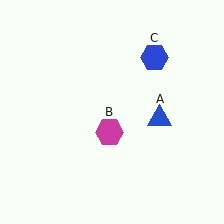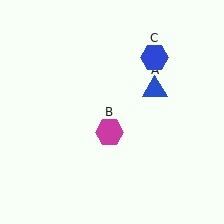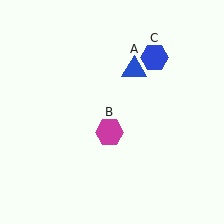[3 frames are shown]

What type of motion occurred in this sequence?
The blue triangle (object A) rotated counterclockwise around the center of the scene.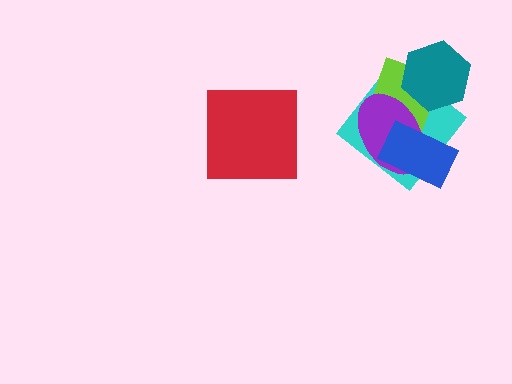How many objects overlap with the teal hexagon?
2 objects overlap with the teal hexagon.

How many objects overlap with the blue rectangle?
3 objects overlap with the blue rectangle.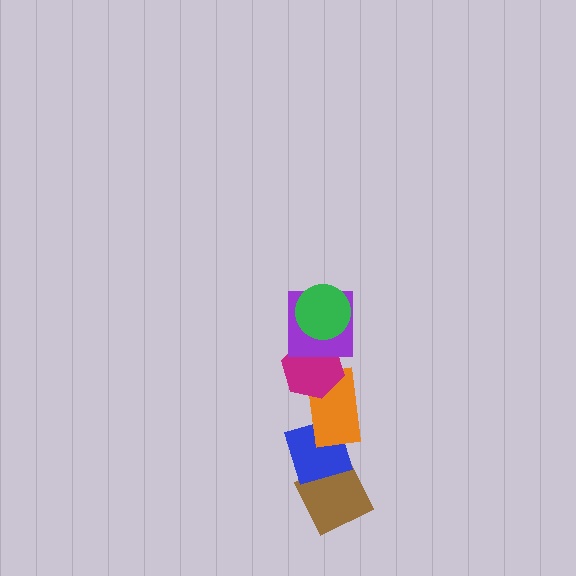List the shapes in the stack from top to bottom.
From top to bottom: the green circle, the purple square, the magenta hexagon, the orange rectangle, the blue diamond, the brown diamond.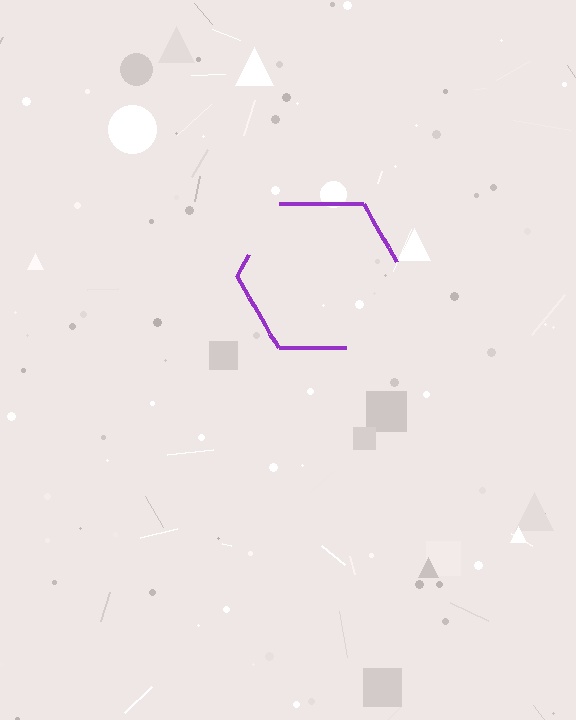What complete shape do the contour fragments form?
The contour fragments form a hexagon.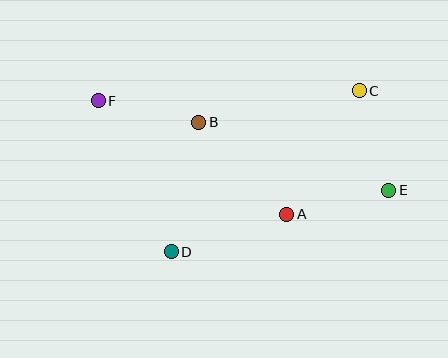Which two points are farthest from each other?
Points E and F are farthest from each other.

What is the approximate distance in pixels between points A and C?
The distance between A and C is approximately 143 pixels.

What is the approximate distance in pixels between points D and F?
The distance between D and F is approximately 168 pixels.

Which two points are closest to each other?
Points B and F are closest to each other.